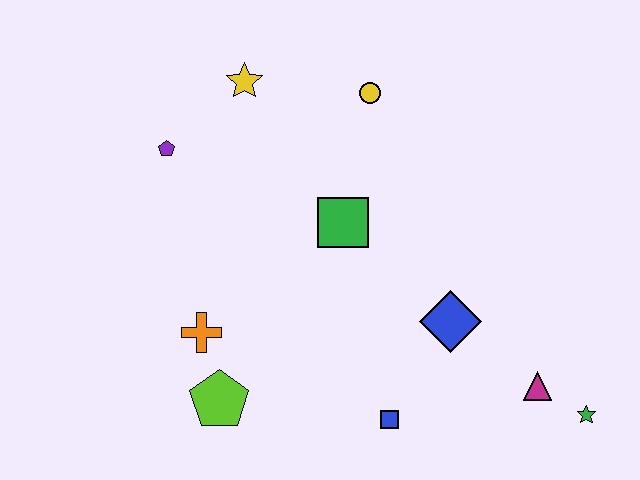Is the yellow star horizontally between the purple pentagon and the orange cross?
No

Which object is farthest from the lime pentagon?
The green star is farthest from the lime pentagon.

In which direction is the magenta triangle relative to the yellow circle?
The magenta triangle is below the yellow circle.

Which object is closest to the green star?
The magenta triangle is closest to the green star.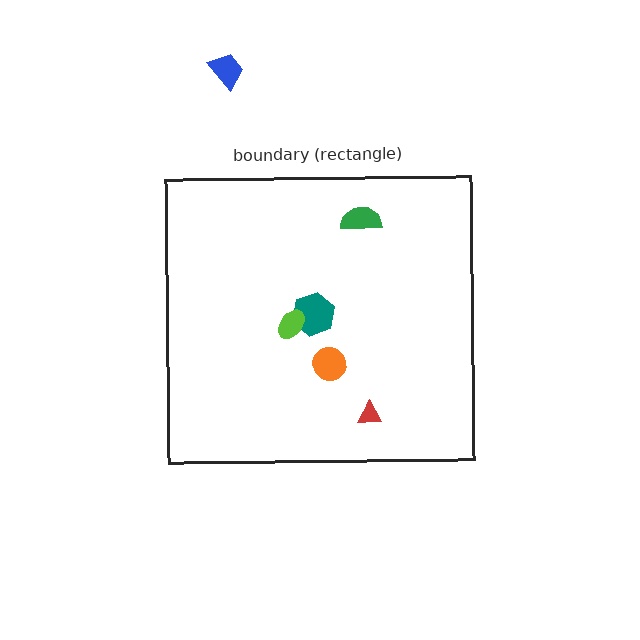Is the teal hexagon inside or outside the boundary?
Inside.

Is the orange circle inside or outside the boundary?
Inside.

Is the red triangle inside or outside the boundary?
Inside.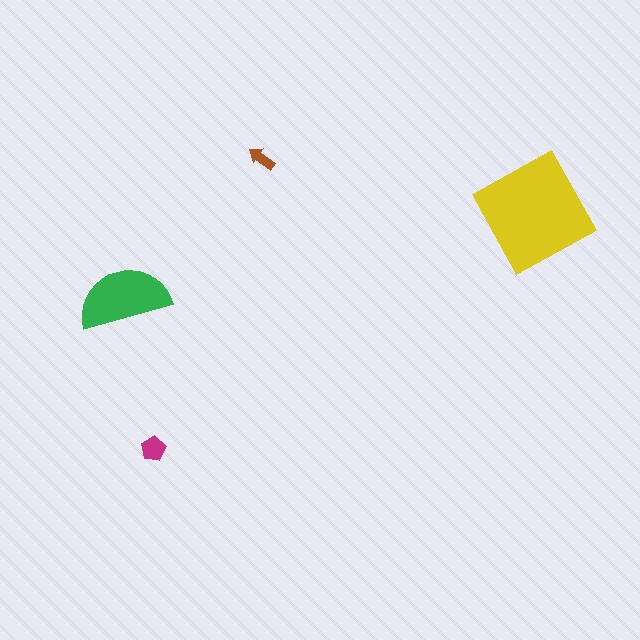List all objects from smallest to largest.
The brown arrow, the magenta pentagon, the green semicircle, the yellow diamond.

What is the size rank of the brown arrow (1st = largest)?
4th.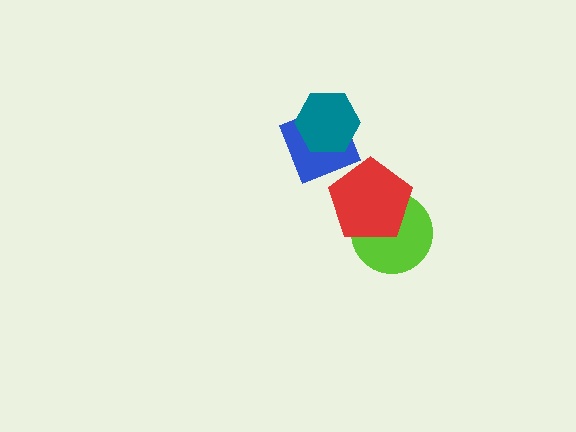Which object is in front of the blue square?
The teal hexagon is in front of the blue square.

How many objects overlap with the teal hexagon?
1 object overlaps with the teal hexagon.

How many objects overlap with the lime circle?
1 object overlaps with the lime circle.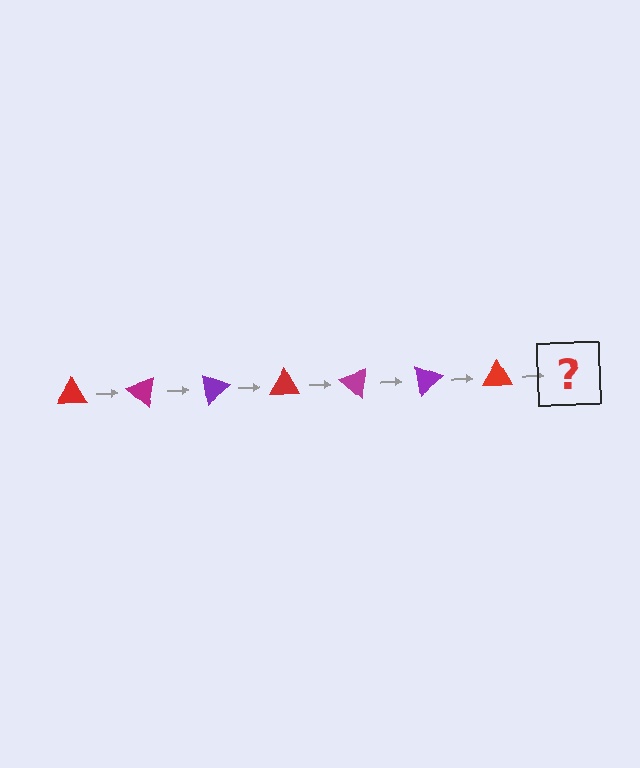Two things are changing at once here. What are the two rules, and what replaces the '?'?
The two rules are that it rotates 40 degrees each step and the color cycles through red, magenta, and purple. The '?' should be a magenta triangle, rotated 280 degrees from the start.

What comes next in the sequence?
The next element should be a magenta triangle, rotated 280 degrees from the start.